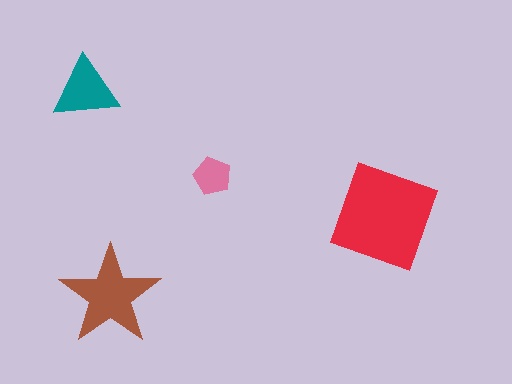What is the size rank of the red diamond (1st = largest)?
1st.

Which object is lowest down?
The brown star is bottommost.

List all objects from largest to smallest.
The red diamond, the brown star, the teal triangle, the pink pentagon.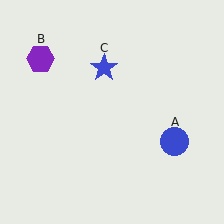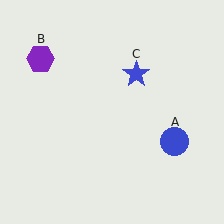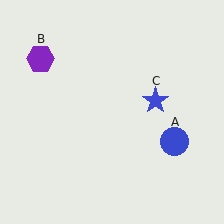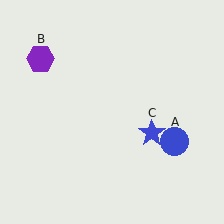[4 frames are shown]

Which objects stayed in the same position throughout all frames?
Blue circle (object A) and purple hexagon (object B) remained stationary.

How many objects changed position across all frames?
1 object changed position: blue star (object C).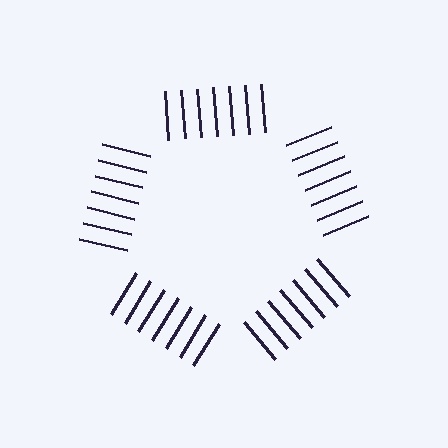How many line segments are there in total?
35 — 7 along each of the 5 edges.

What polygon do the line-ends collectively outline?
An illusory pentagon — the line segments terminate on its edges but no continuous stroke is drawn.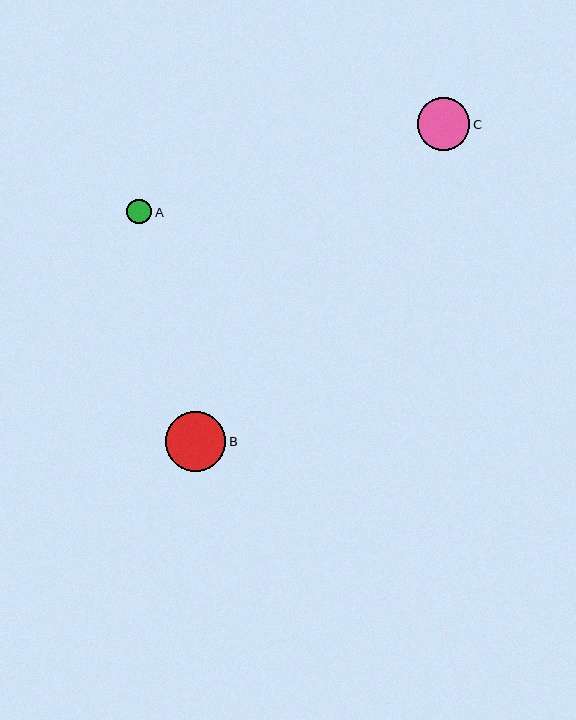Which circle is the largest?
Circle B is the largest with a size of approximately 60 pixels.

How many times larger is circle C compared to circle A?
Circle C is approximately 2.1 times the size of circle A.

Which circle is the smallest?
Circle A is the smallest with a size of approximately 25 pixels.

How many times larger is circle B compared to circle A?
Circle B is approximately 2.4 times the size of circle A.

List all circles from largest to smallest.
From largest to smallest: B, C, A.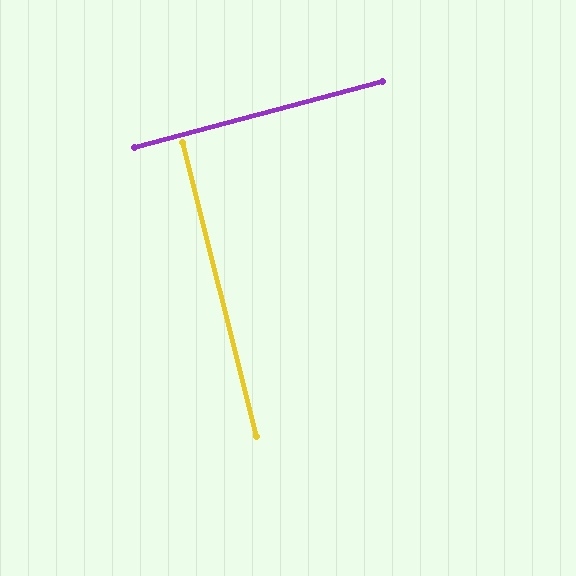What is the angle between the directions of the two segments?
Approximately 89 degrees.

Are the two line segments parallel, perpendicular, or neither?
Perpendicular — they meet at approximately 89°.